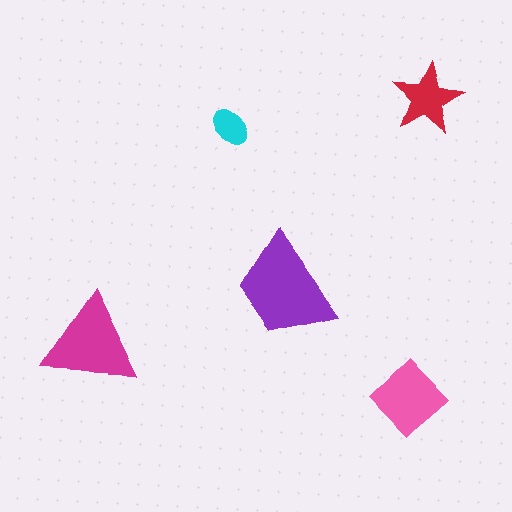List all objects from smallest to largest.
The cyan ellipse, the red star, the pink diamond, the magenta triangle, the purple trapezoid.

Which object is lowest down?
The pink diamond is bottommost.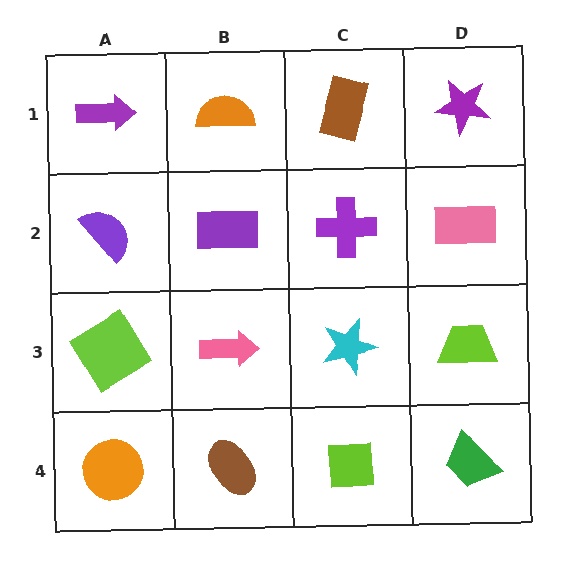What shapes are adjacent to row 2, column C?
A brown rectangle (row 1, column C), a cyan star (row 3, column C), a purple rectangle (row 2, column B), a pink rectangle (row 2, column D).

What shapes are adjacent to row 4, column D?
A lime trapezoid (row 3, column D), a lime square (row 4, column C).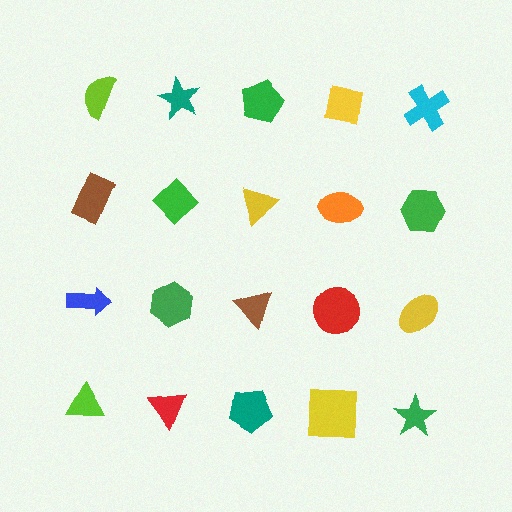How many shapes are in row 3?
5 shapes.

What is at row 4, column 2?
A red triangle.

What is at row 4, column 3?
A teal pentagon.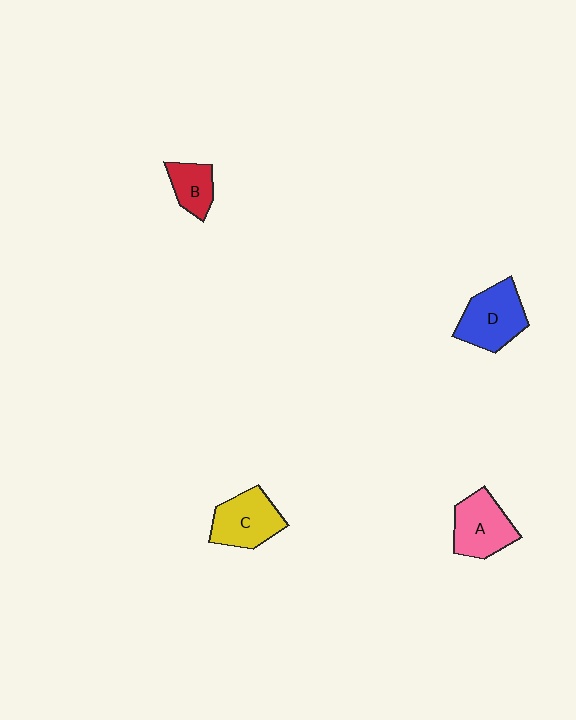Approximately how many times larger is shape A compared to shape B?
Approximately 1.6 times.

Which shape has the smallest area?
Shape B (red).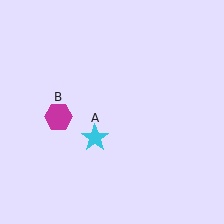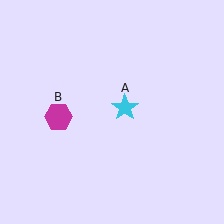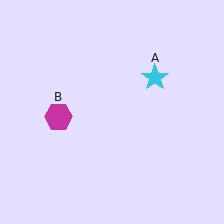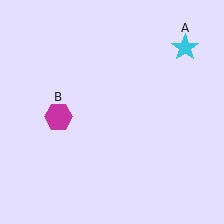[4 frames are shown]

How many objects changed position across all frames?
1 object changed position: cyan star (object A).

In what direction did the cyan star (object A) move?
The cyan star (object A) moved up and to the right.